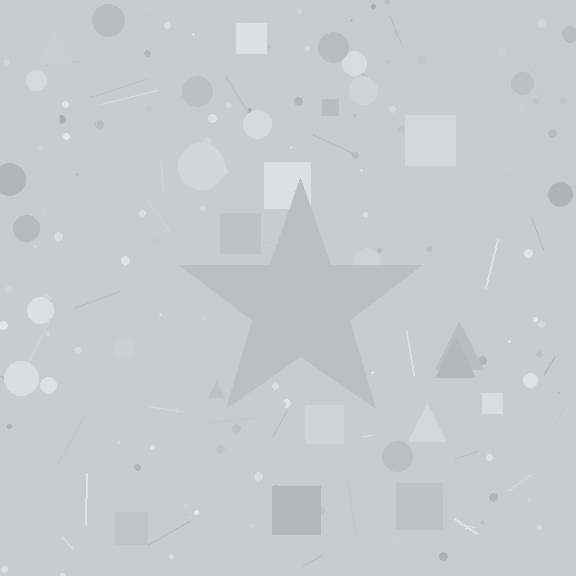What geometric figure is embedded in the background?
A star is embedded in the background.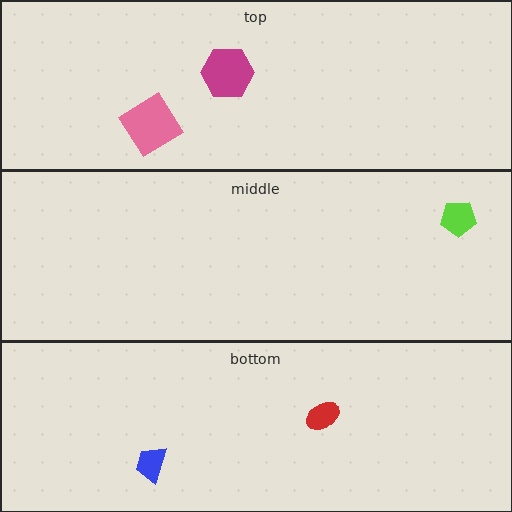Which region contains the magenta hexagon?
The top region.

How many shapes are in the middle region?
1.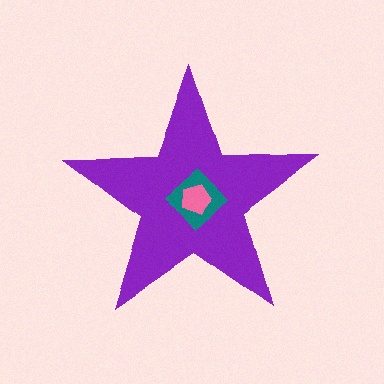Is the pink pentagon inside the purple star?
Yes.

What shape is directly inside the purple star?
The teal diamond.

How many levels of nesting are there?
3.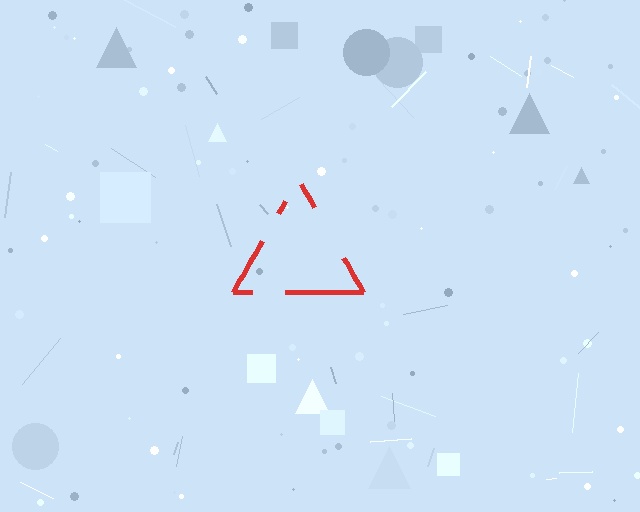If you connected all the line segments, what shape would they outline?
They would outline a triangle.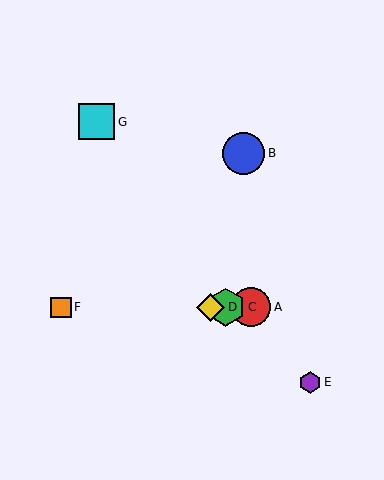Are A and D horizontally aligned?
Yes, both are at y≈307.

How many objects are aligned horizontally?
4 objects (A, C, D, F) are aligned horizontally.